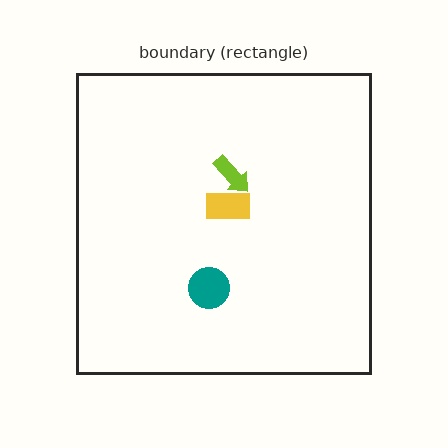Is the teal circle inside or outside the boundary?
Inside.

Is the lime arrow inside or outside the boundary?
Inside.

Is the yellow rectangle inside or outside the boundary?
Inside.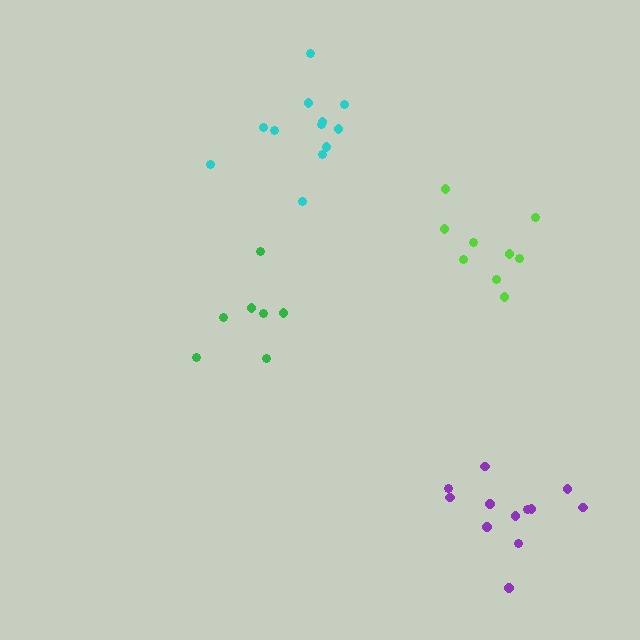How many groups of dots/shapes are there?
There are 4 groups.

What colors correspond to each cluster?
The clusters are colored: lime, purple, green, cyan.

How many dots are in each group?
Group 1: 9 dots, Group 2: 12 dots, Group 3: 7 dots, Group 4: 12 dots (40 total).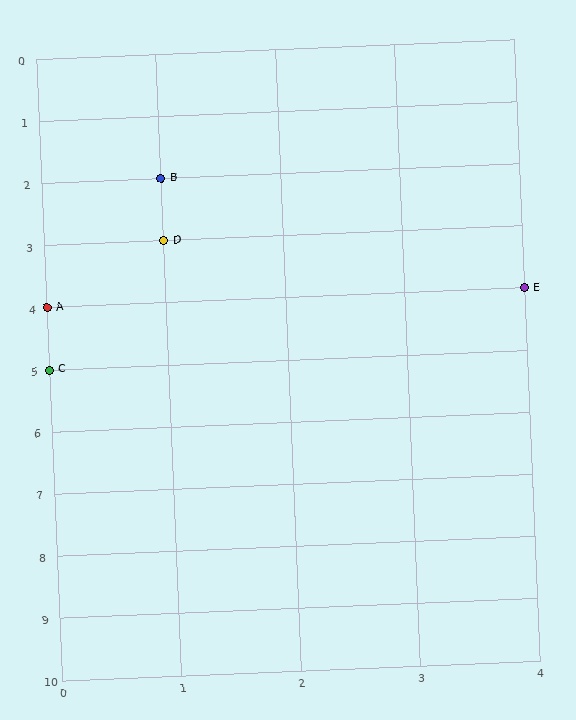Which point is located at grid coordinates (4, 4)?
Point E is at (4, 4).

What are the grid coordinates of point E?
Point E is at grid coordinates (4, 4).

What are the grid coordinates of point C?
Point C is at grid coordinates (0, 5).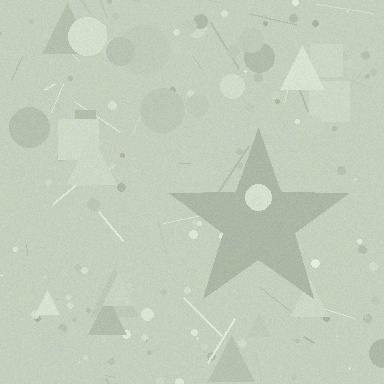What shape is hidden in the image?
A star is hidden in the image.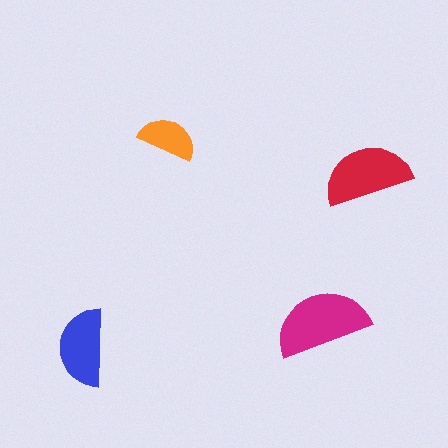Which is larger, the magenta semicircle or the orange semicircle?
The magenta one.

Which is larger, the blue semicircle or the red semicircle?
The red one.